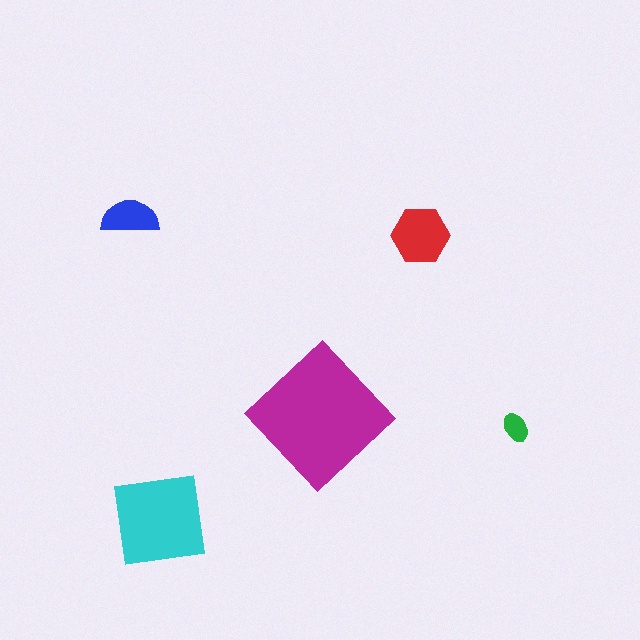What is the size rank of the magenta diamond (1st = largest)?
1st.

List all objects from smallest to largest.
The green ellipse, the blue semicircle, the red hexagon, the cyan square, the magenta diamond.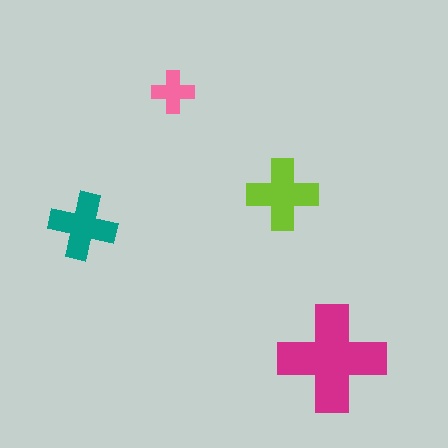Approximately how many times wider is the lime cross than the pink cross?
About 1.5 times wider.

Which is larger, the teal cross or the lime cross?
The lime one.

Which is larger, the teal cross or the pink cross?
The teal one.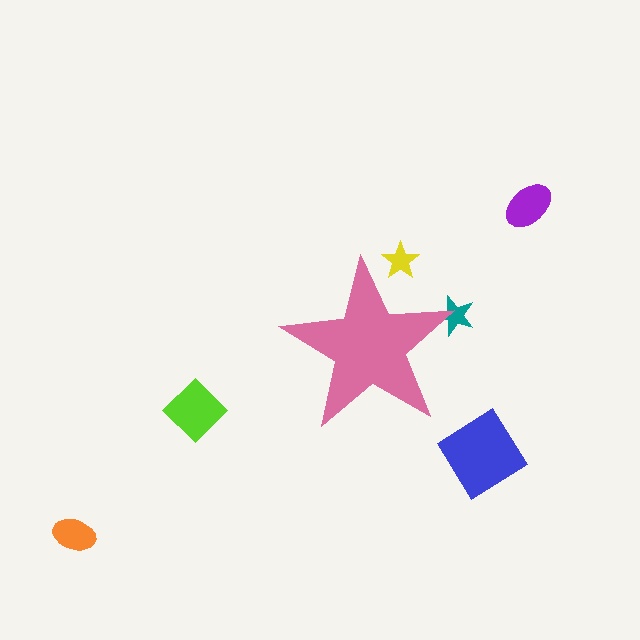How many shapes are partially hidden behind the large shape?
2 shapes are partially hidden.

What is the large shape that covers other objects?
A pink star.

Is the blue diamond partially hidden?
No, the blue diamond is fully visible.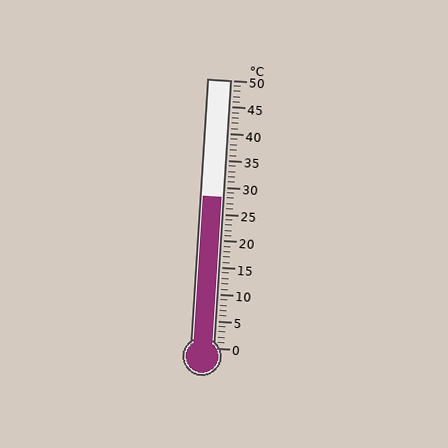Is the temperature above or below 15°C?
The temperature is above 15°C.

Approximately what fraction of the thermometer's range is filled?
The thermometer is filled to approximately 55% of its range.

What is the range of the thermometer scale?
The thermometer scale ranges from 0°C to 50°C.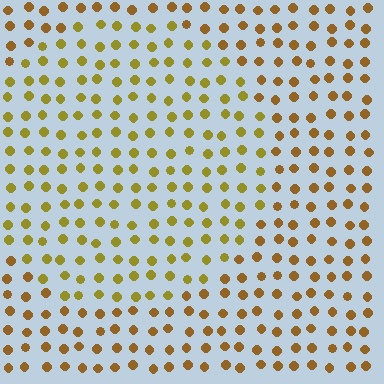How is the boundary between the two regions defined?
The boundary is defined purely by a slight shift in hue (about 24 degrees). Spacing, size, and orientation are identical on both sides.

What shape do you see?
I see a circle.